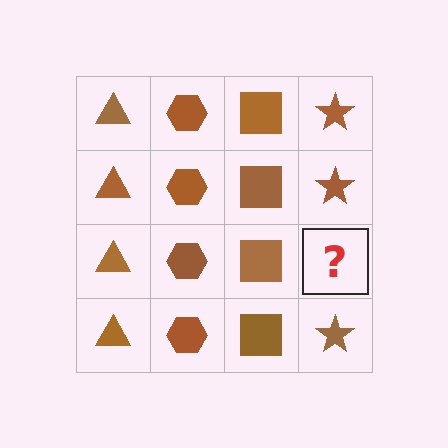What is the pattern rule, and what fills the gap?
The rule is that each column has a consistent shape. The gap should be filled with a brown star.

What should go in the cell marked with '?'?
The missing cell should contain a brown star.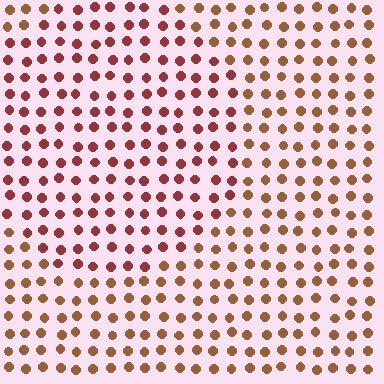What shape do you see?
I see a circle.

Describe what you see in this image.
The image is filled with small brown elements in a uniform arrangement. A circle-shaped region is visible where the elements are tinted to a slightly different hue, forming a subtle color boundary.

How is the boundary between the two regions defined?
The boundary is defined purely by a slight shift in hue (about 29 degrees). Spacing, size, and orientation are identical on both sides.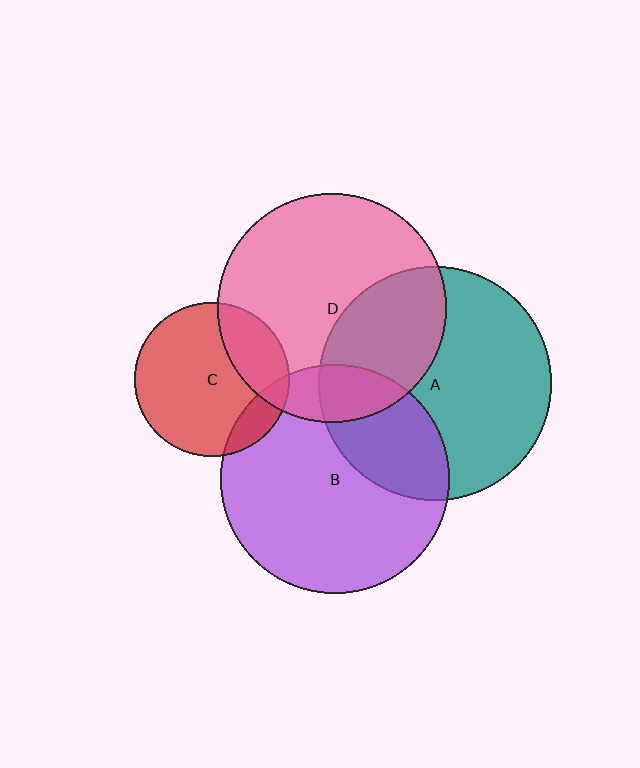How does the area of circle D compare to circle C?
Approximately 2.2 times.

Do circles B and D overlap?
Yes.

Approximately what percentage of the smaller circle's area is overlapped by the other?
Approximately 15%.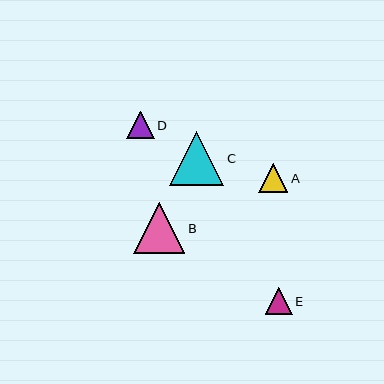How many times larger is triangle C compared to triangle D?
Triangle C is approximately 2.0 times the size of triangle D.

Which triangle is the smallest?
Triangle E is the smallest with a size of approximately 27 pixels.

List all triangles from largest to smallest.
From largest to smallest: C, B, A, D, E.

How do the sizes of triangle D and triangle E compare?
Triangle D and triangle E are approximately the same size.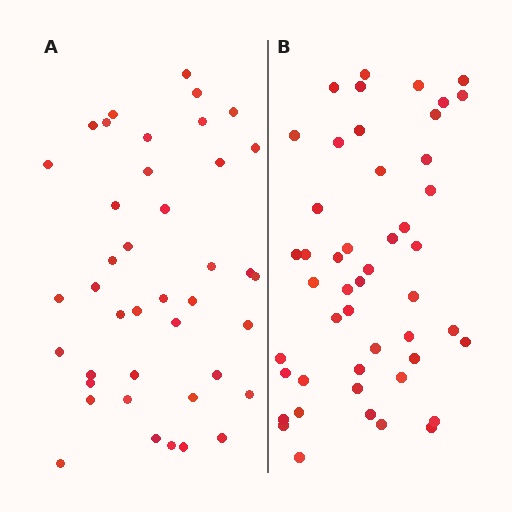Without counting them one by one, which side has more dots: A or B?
Region B (the right region) has more dots.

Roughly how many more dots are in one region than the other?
Region B has roughly 8 or so more dots than region A.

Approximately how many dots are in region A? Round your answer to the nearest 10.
About 40 dots. (The exact count is 41, which rounds to 40.)